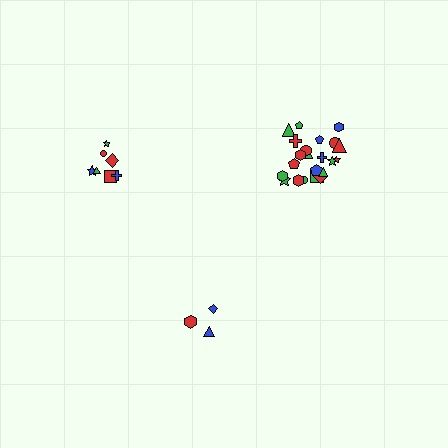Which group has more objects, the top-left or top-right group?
The top-right group.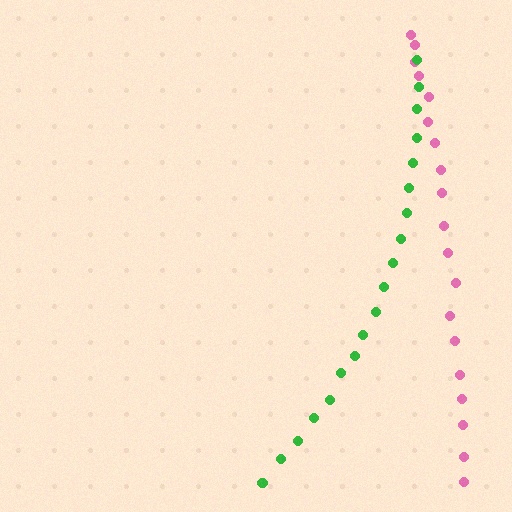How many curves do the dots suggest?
There are 2 distinct paths.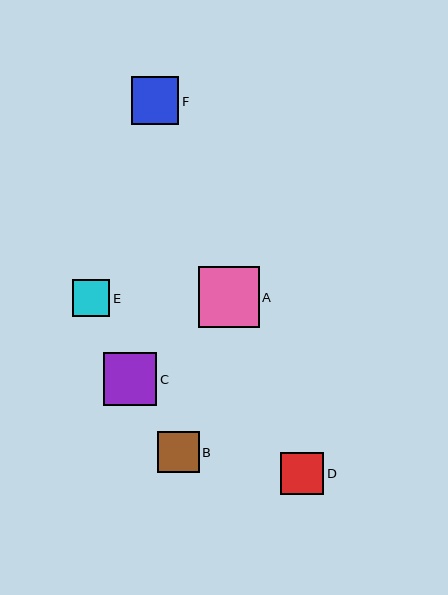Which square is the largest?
Square A is the largest with a size of approximately 61 pixels.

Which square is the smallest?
Square E is the smallest with a size of approximately 37 pixels.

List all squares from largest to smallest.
From largest to smallest: A, C, F, D, B, E.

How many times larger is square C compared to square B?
Square C is approximately 1.3 times the size of square B.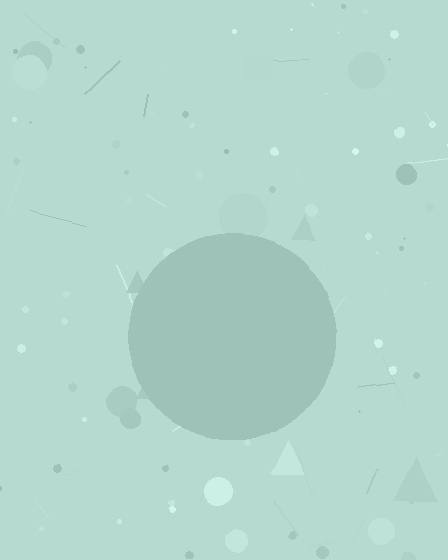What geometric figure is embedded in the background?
A circle is embedded in the background.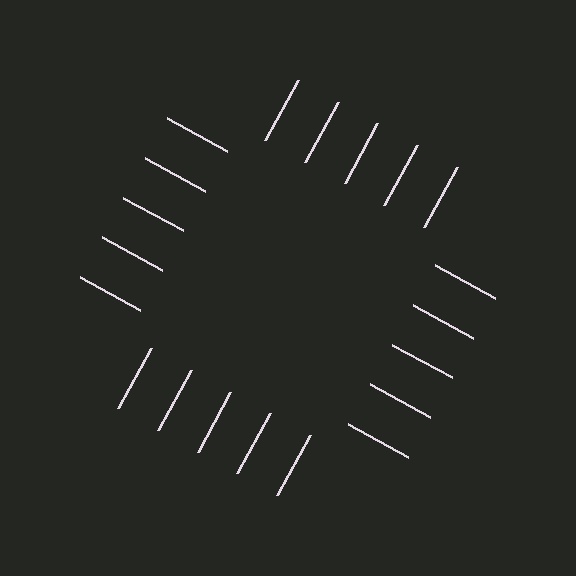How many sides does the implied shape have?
4 sides — the line-ends trace a square.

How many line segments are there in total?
20 — 5 along each of the 4 edges.